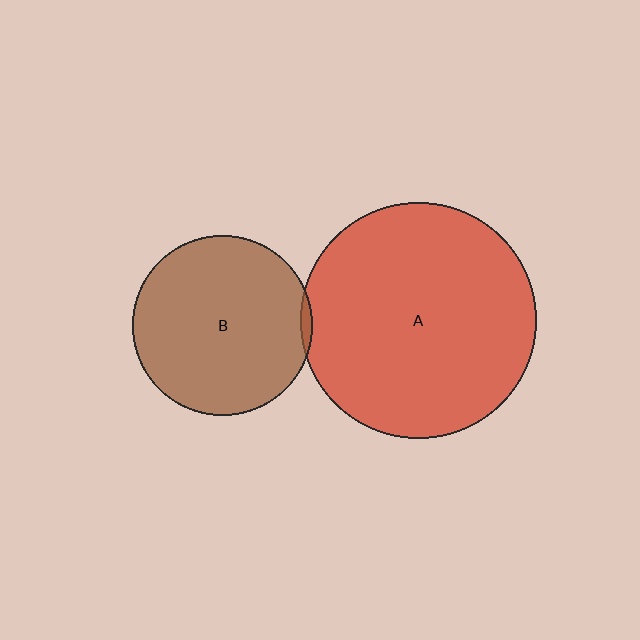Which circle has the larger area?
Circle A (red).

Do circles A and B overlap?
Yes.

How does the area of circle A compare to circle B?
Approximately 1.7 times.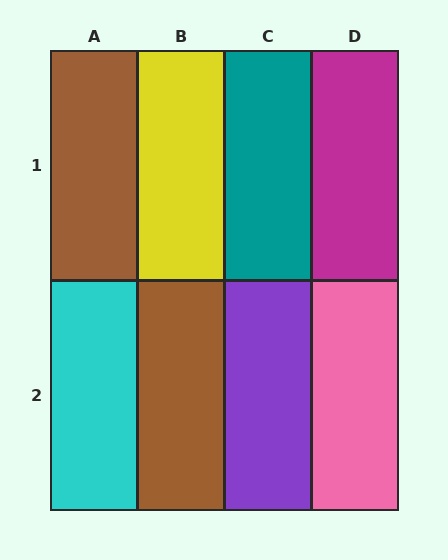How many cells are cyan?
1 cell is cyan.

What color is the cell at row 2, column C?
Purple.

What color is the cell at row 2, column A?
Cyan.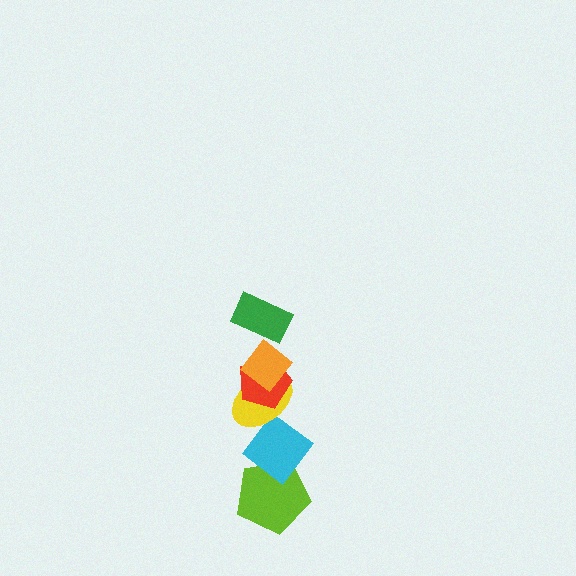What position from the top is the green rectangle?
The green rectangle is 1st from the top.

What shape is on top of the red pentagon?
The orange diamond is on top of the red pentagon.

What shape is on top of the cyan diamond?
The yellow ellipse is on top of the cyan diamond.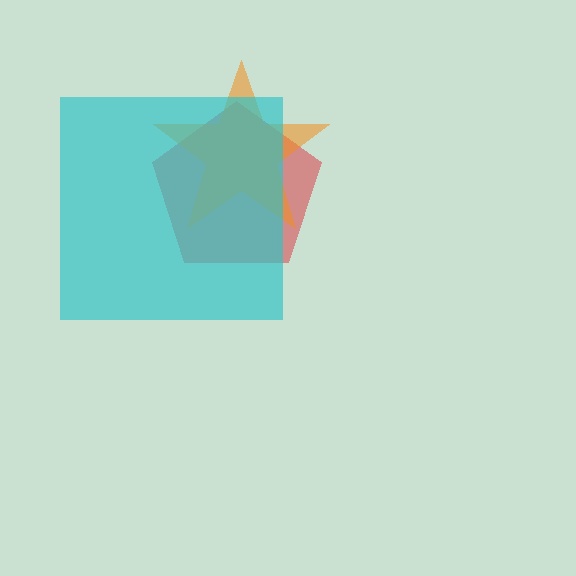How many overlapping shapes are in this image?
There are 3 overlapping shapes in the image.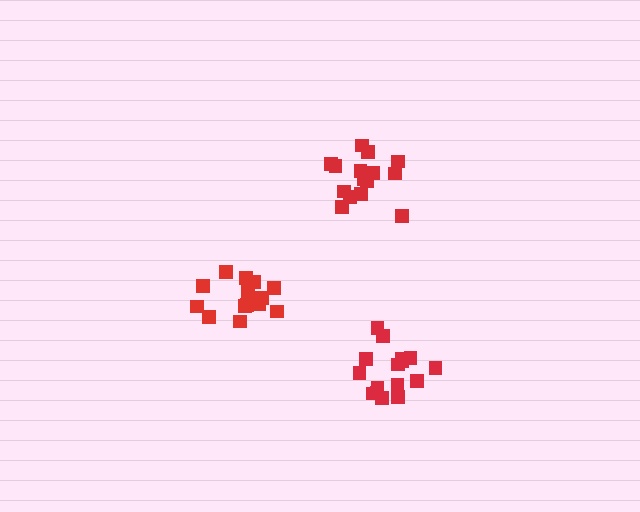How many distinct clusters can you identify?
There are 3 distinct clusters.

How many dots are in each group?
Group 1: 14 dots, Group 2: 15 dots, Group 3: 16 dots (45 total).